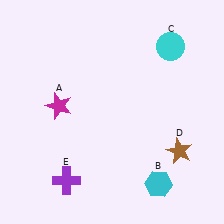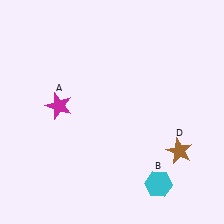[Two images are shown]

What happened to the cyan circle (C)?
The cyan circle (C) was removed in Image 2. It was in the top-right area of Image 1.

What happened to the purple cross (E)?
The purple cross (E) was removed in Image 2. It was in the bottom-left area of Image 1.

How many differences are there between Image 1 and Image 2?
There are 2 differences between the two images.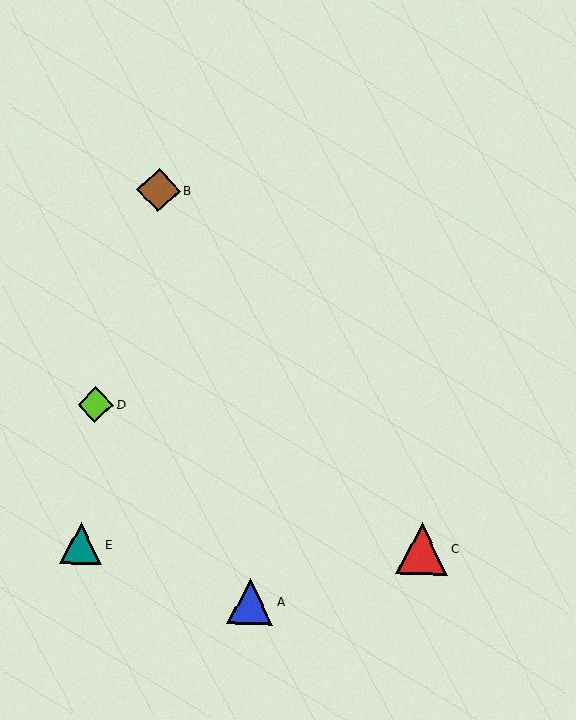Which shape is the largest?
The red triangle (labeled C) is the largest.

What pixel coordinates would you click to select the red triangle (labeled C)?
Click at (422, 548) to select the red triangle C.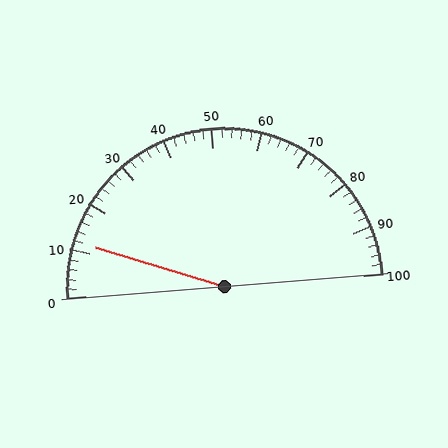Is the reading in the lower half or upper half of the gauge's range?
The reading is in the lower half of the range (0 to 100).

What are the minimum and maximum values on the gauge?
The gauge ranges from 0 to 100.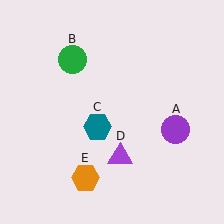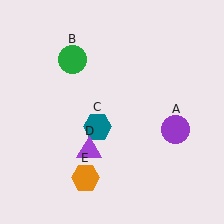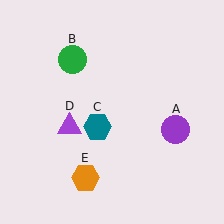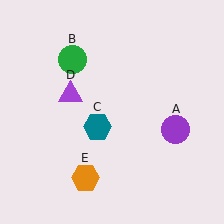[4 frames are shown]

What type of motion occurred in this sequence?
The purple triangle (object D) rotated clockwise around the center of the scene.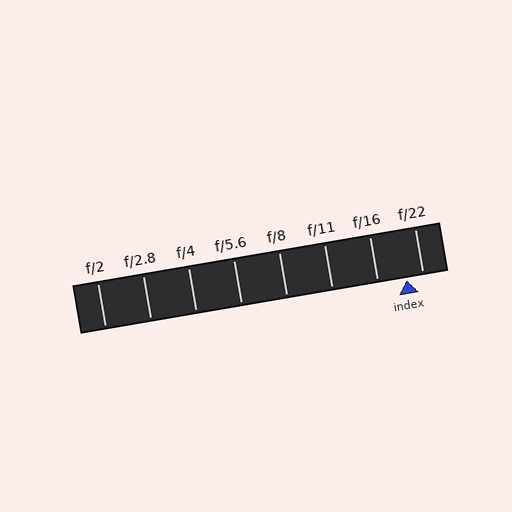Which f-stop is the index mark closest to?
The index mark is closest to f/22.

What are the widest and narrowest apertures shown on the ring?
The widest aperture shown is f/2 and the narrowest is f/22.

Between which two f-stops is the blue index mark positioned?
The index mark is between f/16 and f/22.